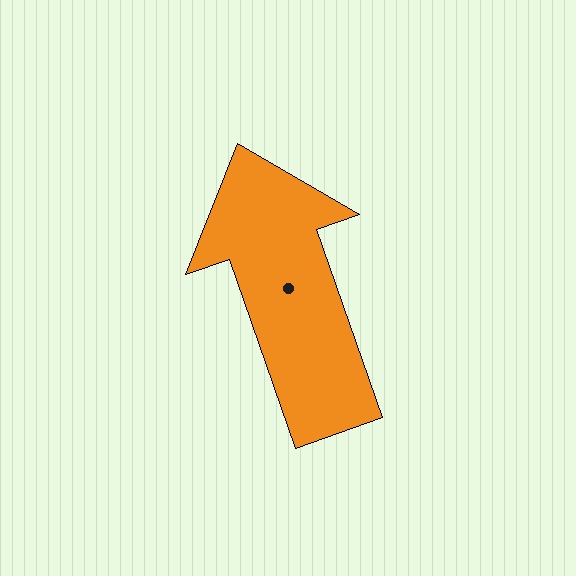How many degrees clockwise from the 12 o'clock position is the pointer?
Approximately 341 degrees.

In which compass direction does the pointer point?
North.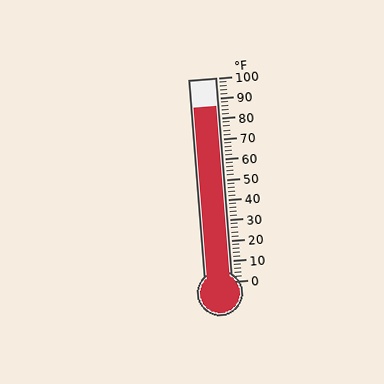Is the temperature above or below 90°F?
The temperature is below 90°F.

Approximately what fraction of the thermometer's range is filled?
The thermometer is filled to approximately 85% of its range.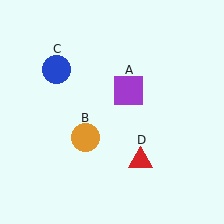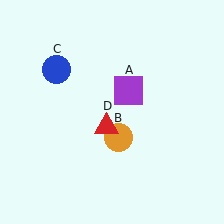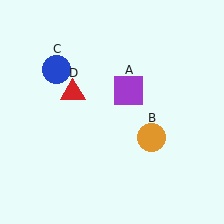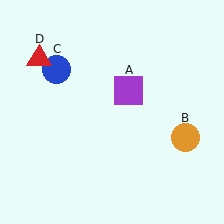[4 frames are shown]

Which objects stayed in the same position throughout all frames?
Purple square (object A) and blue circle (object C) remained stationary.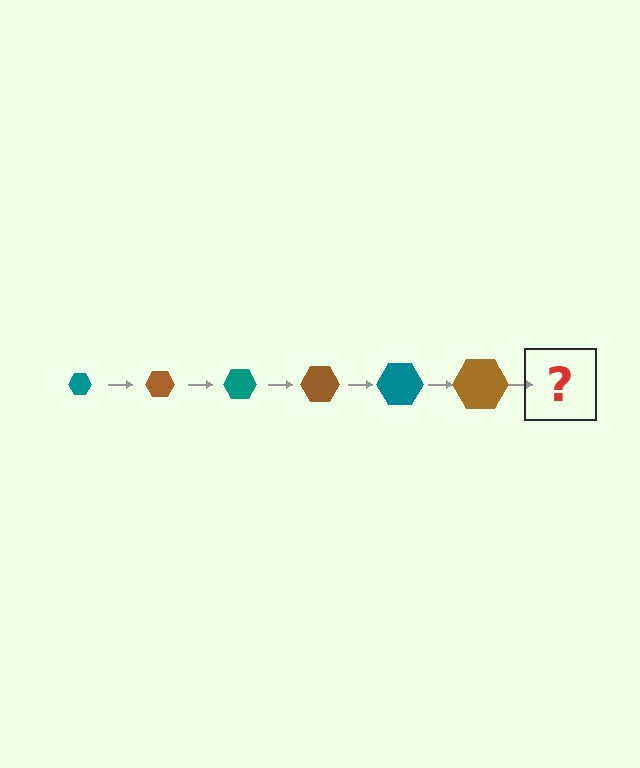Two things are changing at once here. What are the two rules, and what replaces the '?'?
The two rules are that the hexagon grows larger each step and the color cycles through teal and brown. The '?' should be a teal hexagon, larger than the previous one.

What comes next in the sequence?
The next element should be a teal hexagon, larger than the previous one.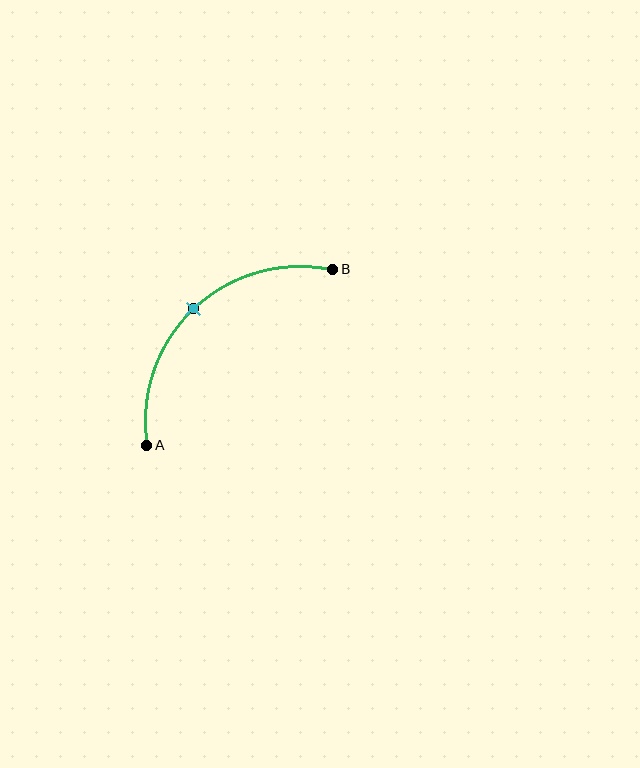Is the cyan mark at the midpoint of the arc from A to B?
Yes. The cyan mark lies on the arc at equal arc-length from both A and B — it is the arc midpoint.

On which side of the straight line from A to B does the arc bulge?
The arc bulges above and to the left of the straight line connecting A and B.